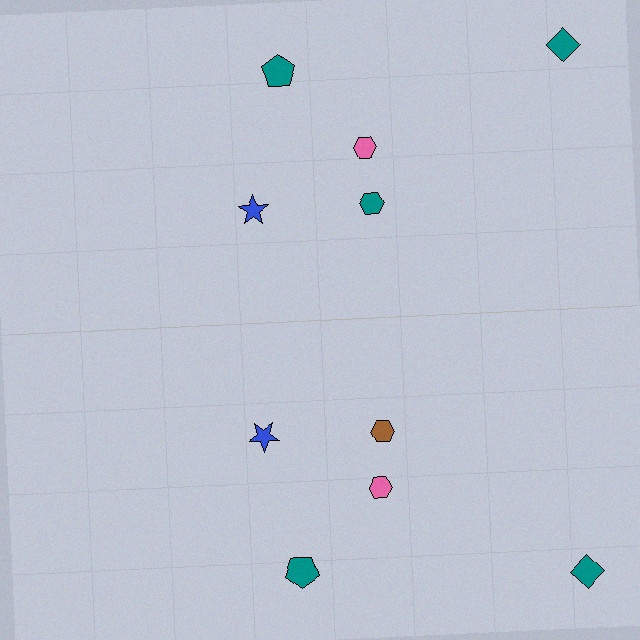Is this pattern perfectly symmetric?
No, the pattern is not perfectly symmetric. The brown hexagon on the bottom side breaks the symmetry — its mirror counterpart is teal.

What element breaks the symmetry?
The brown hexagon on the bottom side breaks the symmetry — its mirror counterpart is teal.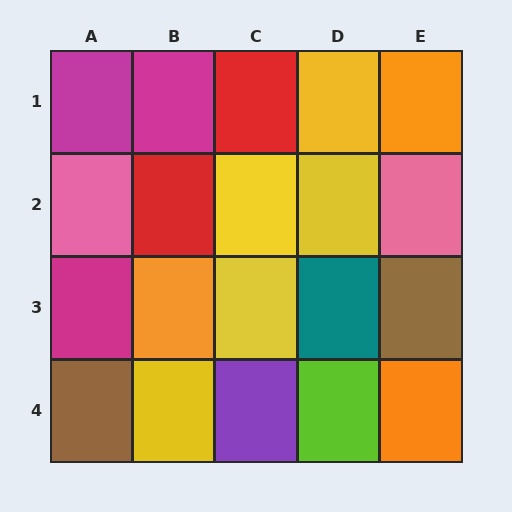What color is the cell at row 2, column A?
Pink.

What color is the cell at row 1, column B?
Magenta.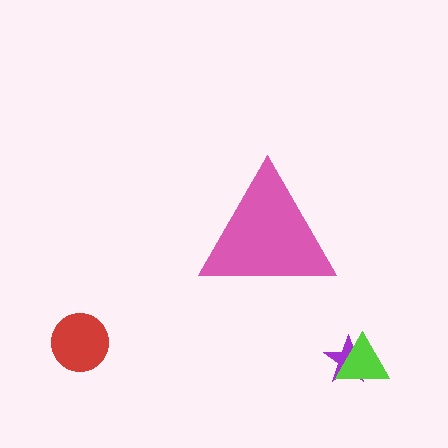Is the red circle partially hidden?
No, the red circle is fully visible.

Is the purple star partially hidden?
No, the purple star is fully visible.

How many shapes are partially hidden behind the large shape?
0 shapes are partially hidden.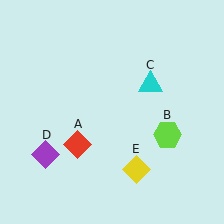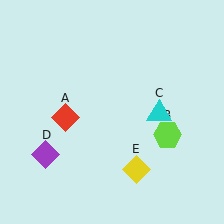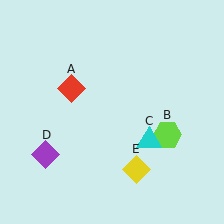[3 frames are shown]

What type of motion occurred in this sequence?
The red diamond (object A), cyan triangle (object C) rotated clockwise around the center of the scene.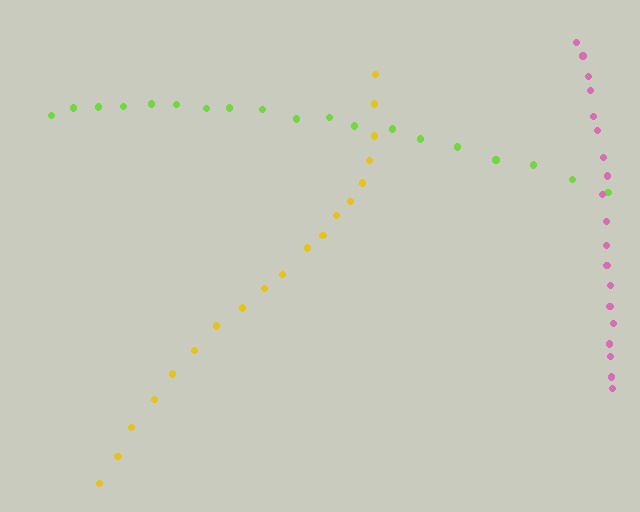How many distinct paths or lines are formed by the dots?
There are 3 distinct paths.